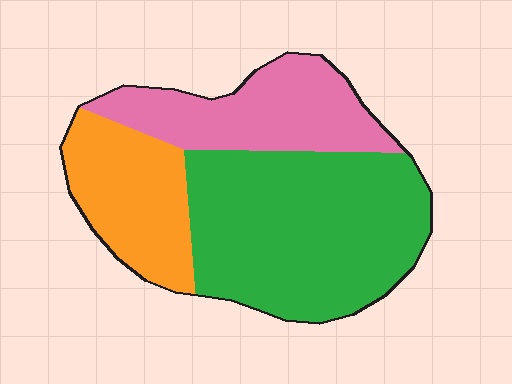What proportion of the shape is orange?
Orange covers roughly 25% of the shape.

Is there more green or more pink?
Green.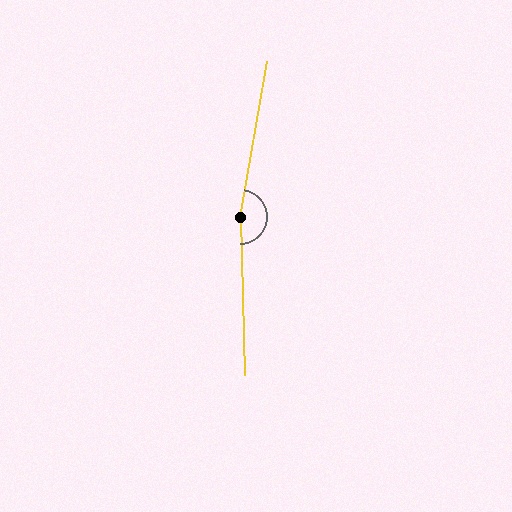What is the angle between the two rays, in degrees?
Approximately 169 degrees.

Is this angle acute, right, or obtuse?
It is obtuse.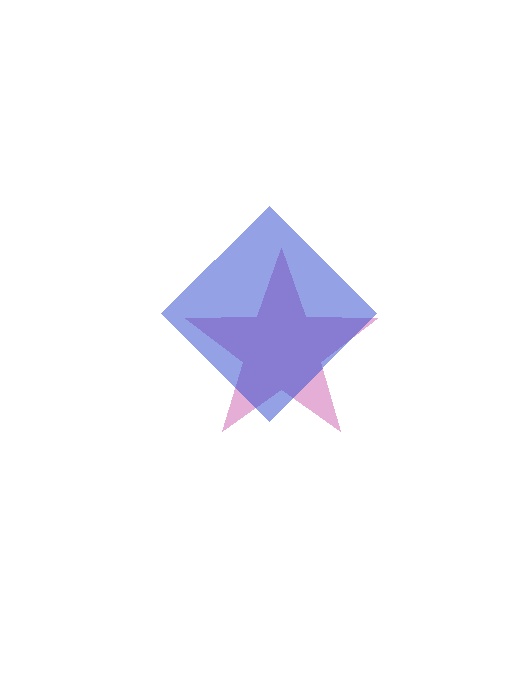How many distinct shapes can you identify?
There are 2 distinct shapes: a magenta star, a blue diamond.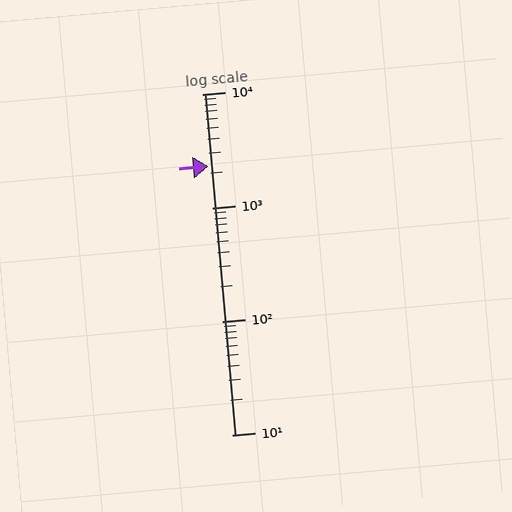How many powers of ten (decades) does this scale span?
The scale spans 3 decades, from 10 to 10000.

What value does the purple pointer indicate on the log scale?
The pointer indicates approximately 2300.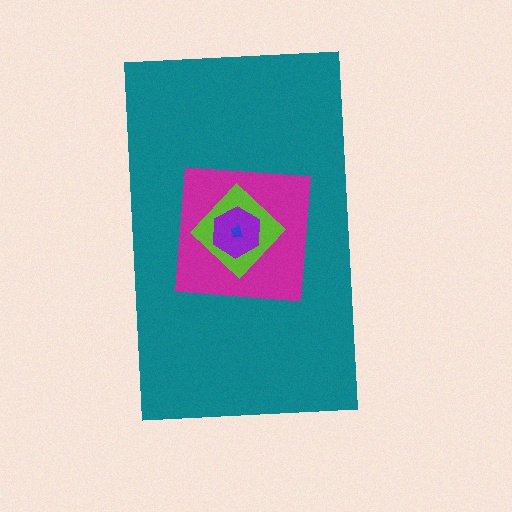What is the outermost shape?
The teal rectangle.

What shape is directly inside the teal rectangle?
The magenta square.